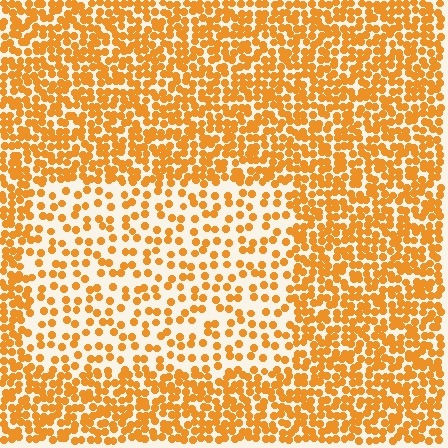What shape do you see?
I see a rectangle.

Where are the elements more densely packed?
The elements are more densely packed outside the rectangle boundary.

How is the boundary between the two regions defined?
The boundary is defined by a change in element density (approximately 2.2x ratio). All elements are the same color, size, and shape.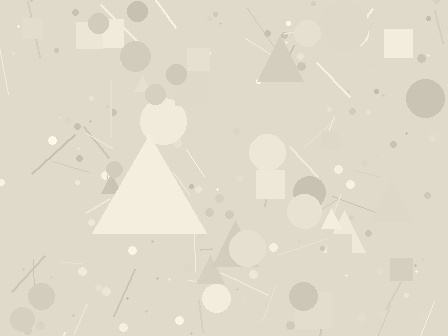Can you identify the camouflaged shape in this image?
The camouflaged shape is a triangle.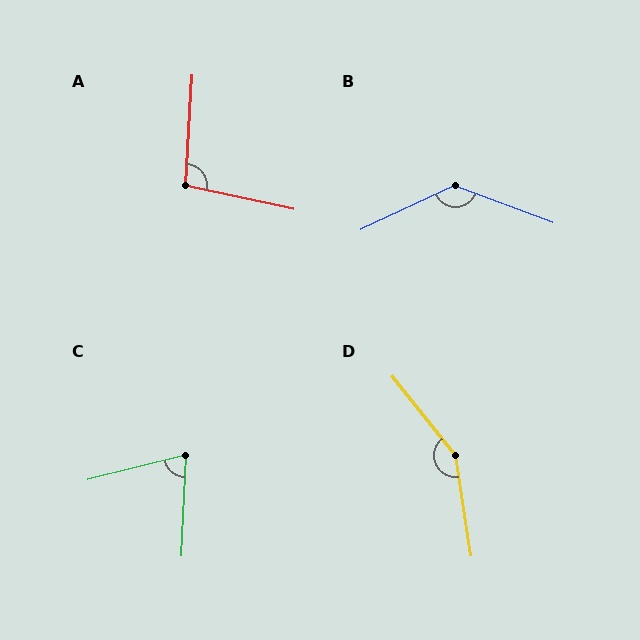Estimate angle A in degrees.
Approximately 99 degrees.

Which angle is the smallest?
C, at approximately 74 degrees.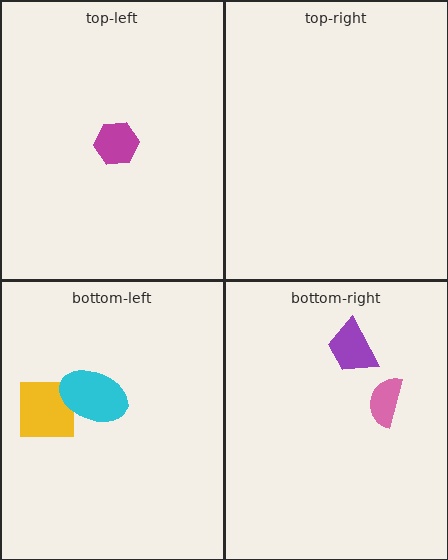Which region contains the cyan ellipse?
The bottom-left region.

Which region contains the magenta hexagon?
The top-left region.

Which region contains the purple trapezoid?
The bottom-right region.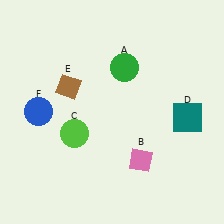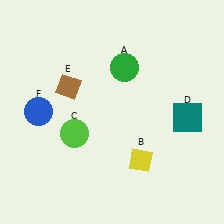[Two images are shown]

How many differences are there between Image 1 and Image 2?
There is 1 difference between the two images.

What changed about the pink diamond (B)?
In Image 1, B is pink. In Image 2, it changed to yellow.